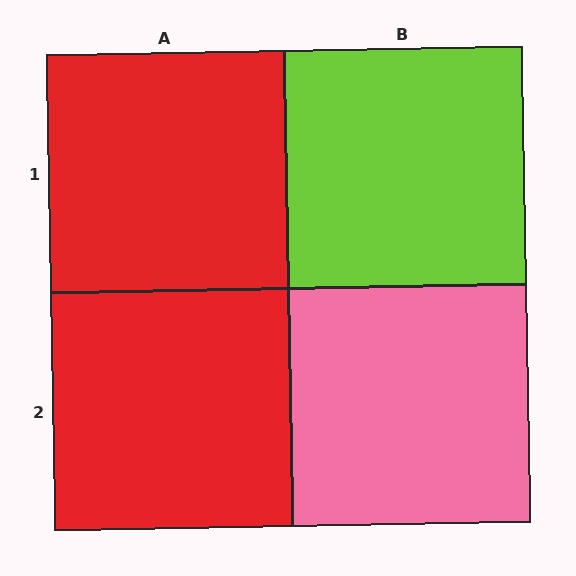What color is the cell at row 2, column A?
Red.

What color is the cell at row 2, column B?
Pink.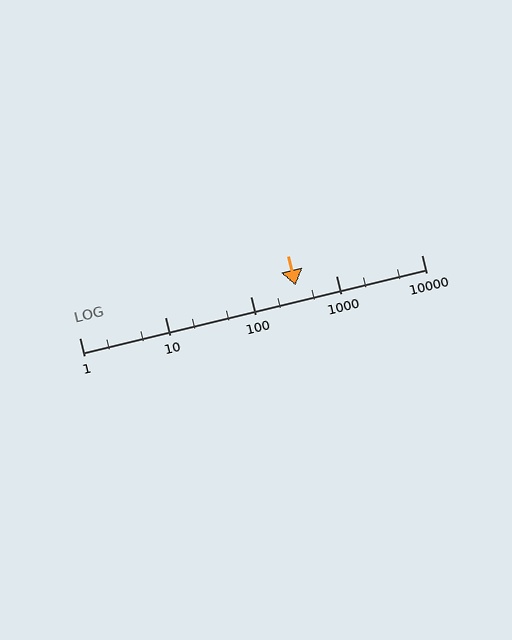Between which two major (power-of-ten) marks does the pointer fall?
The pointer is between 100 and 1000.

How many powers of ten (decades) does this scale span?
The scale spans 4 decades, from 1 to 10000.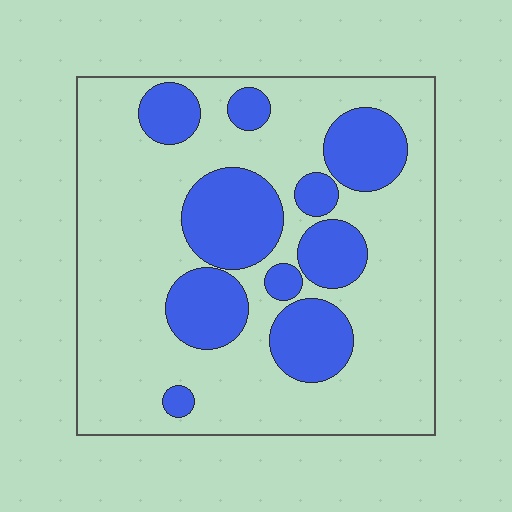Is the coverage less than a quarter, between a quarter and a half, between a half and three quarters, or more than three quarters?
Between a quarter and a half.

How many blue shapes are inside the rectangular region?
10.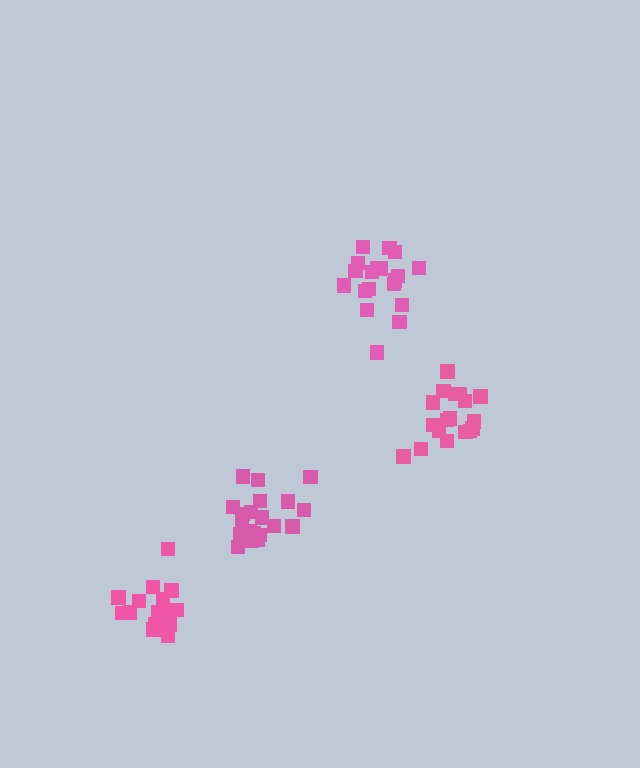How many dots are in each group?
Group 1: 18 dots, Group 2: 20 dots, Group 3: 16 dots, Group 4: 19 dots (73 total).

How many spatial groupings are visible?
There are 4 spatial groupings.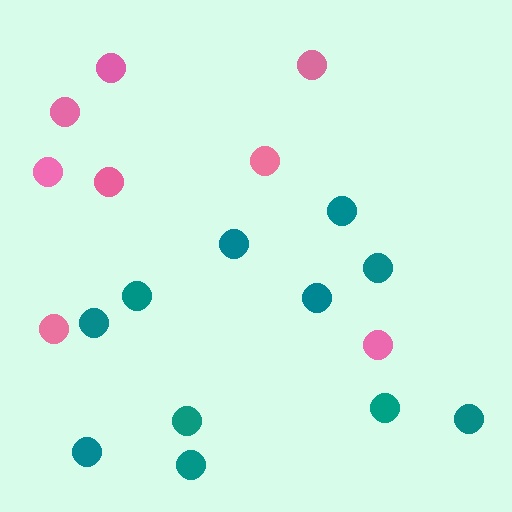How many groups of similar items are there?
There are 2 groups: one group of pink circles (8) and one group of teal circles (11).